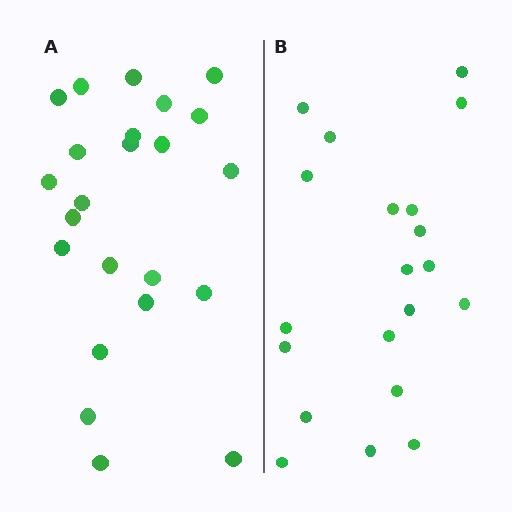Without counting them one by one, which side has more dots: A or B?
Region A (the left region) has more dots.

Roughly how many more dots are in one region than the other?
Region A has just a few more — roughly 2 or 3 more dots than region B.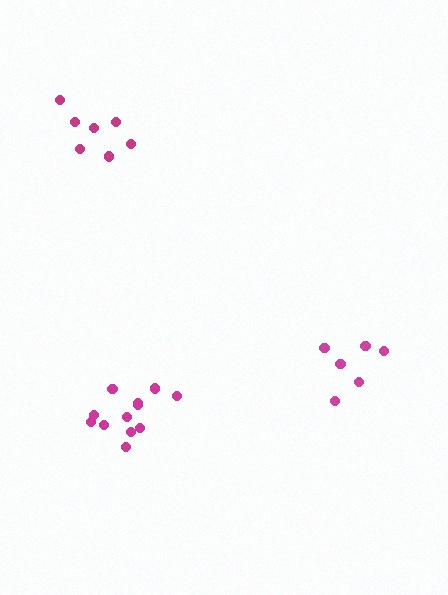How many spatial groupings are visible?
There are 3 spatial groupings.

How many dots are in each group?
Group 1: 7 dots, Group 2: 6 dots, Group 3: 12 dots (25 total).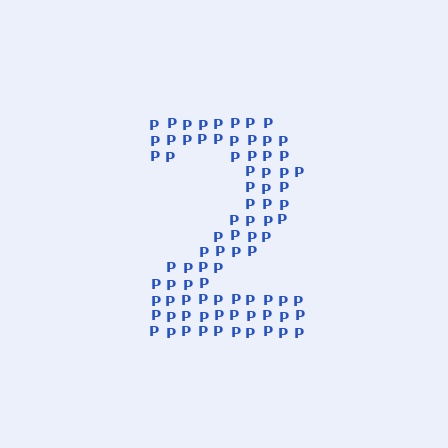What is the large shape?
The large shape is the digit 2.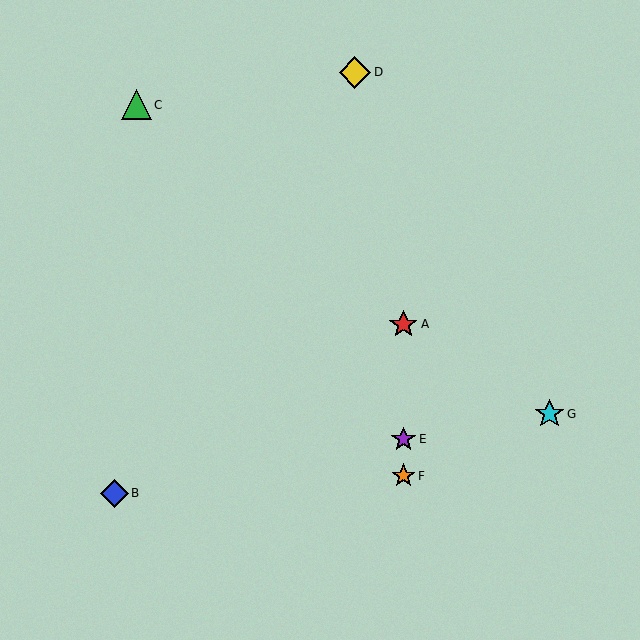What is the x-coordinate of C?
Object C is at x≈136.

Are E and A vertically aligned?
Yes, both are at x≈403.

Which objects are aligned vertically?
Objects A, E, F are aligned vertically.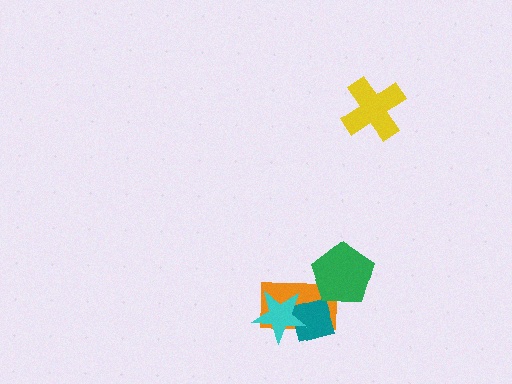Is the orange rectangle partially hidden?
Yes, it is partially covered by another shape.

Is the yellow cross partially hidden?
No, no other shape covers it.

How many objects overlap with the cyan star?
2 objects overlap with the cyan star.